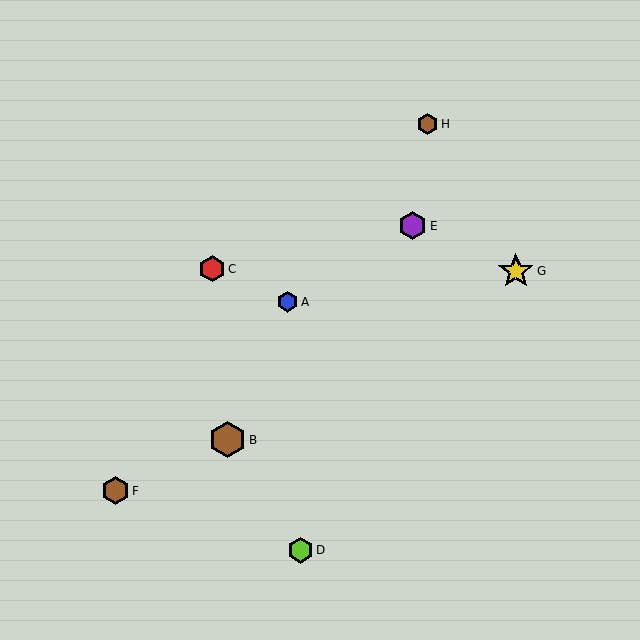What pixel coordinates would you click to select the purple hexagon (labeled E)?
Click at (413, 226) to select the purple hexagon E.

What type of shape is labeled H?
Shape H is a brown hexagon.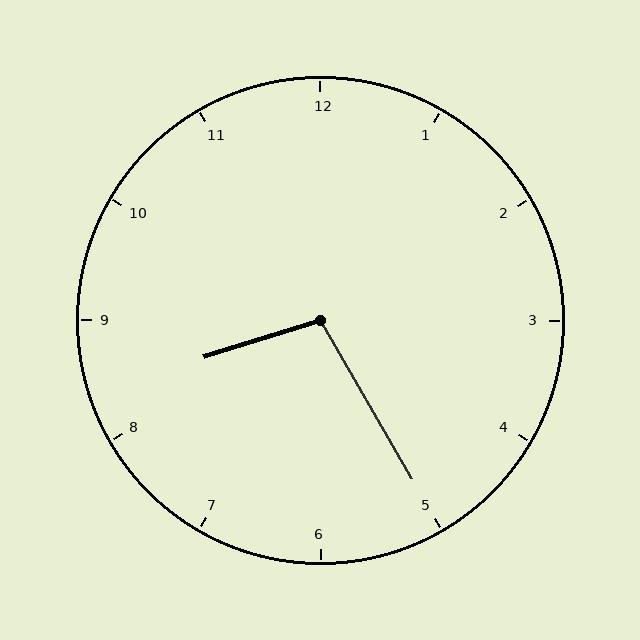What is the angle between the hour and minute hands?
Approximately 102 degrees.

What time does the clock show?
8:25.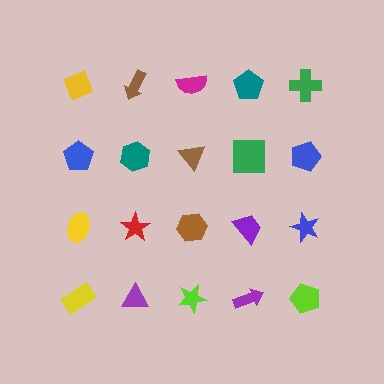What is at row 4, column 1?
A yellow rectangle.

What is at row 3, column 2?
A red star.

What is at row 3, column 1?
A yellow ellipse.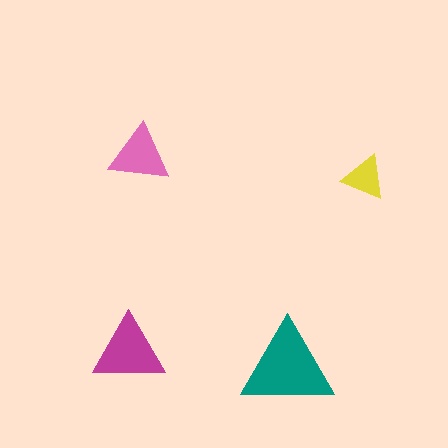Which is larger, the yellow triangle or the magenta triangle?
The magenta one.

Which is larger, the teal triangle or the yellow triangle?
The teal one.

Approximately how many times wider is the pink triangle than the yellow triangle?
About 1.5 times wider.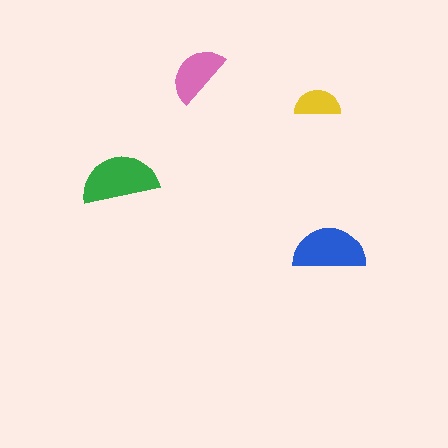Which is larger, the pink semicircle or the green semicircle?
The green one.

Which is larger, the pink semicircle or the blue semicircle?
The blue one.